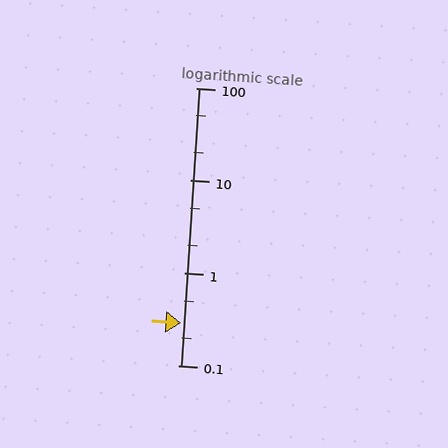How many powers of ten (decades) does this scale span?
The scale spans 3 decades, from 0.1 to 100.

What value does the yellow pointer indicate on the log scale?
The pointer indicates approximately 0.29.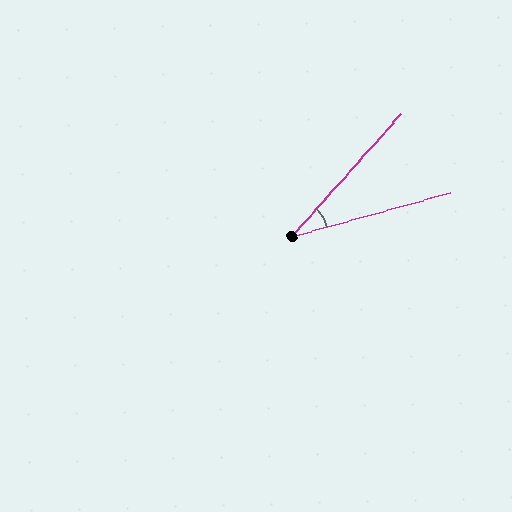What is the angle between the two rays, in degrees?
Approximately 33 degrees.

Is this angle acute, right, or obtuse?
It is acute.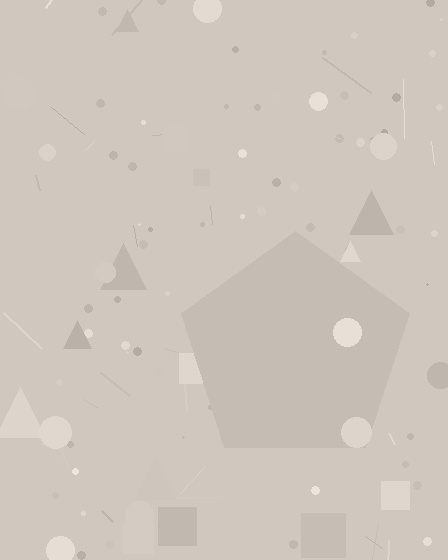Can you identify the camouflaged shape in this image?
The camouflaged shape is a pentagon.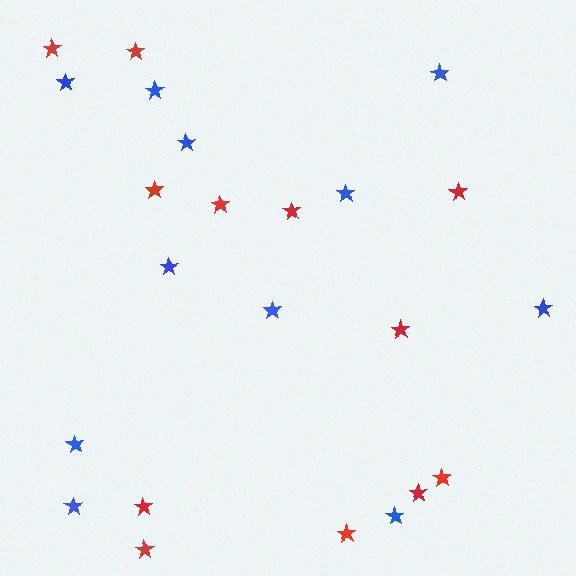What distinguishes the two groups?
There are 2 groups: one group of blue stars (11) and one group of red stars (12).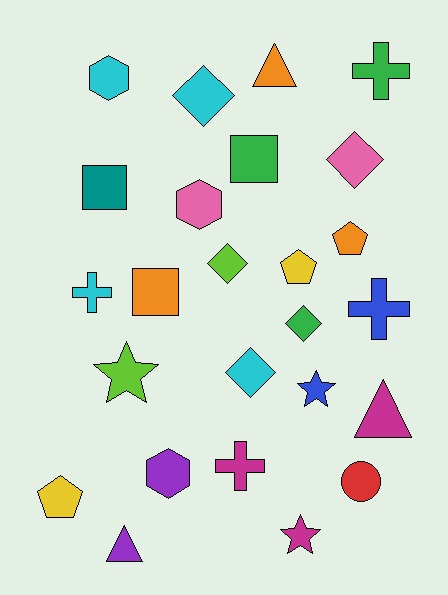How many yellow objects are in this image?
There are 2 yellow objects.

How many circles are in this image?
There is 1 circle.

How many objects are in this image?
There are 25 objects.